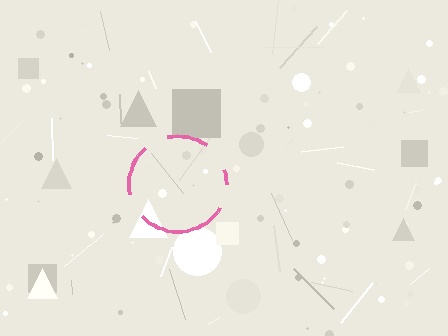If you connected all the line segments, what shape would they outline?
They would outline a circle.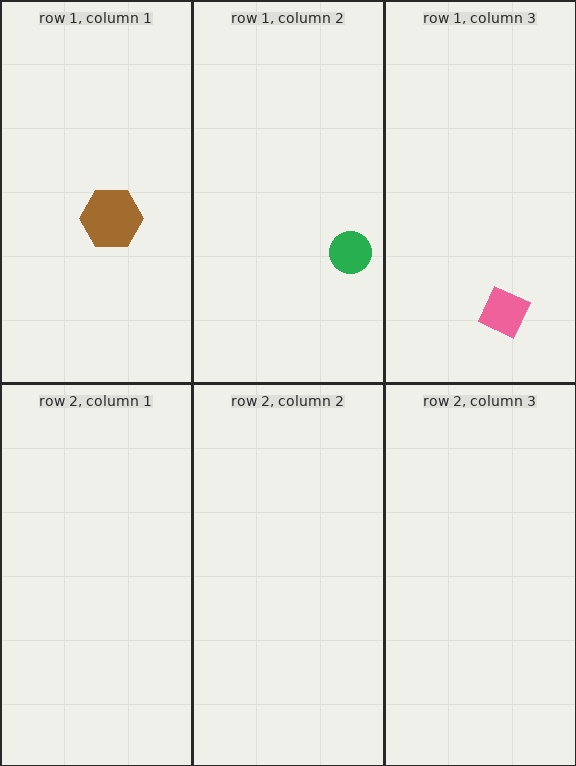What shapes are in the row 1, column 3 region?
The pink square.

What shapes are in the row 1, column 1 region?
The brown hexagon.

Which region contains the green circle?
The row 1, column 2 region.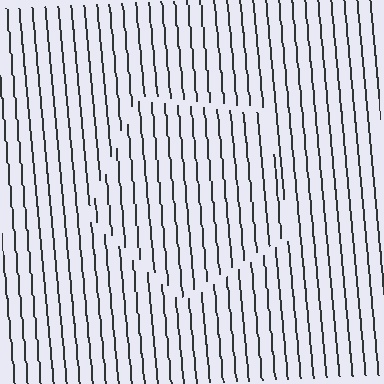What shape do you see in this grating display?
An illusory pentagon. The interior of the shape contains the same grating, shifted by half a period — the contour is defined by the phase discontinuity where line-ends from the inner and outer gratings abut.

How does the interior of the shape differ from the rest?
The interior of the shape contains the same grating, shifted by half a period — the contour is defined by the phase discontinuity where line-ends from the inner and outer gratings abut.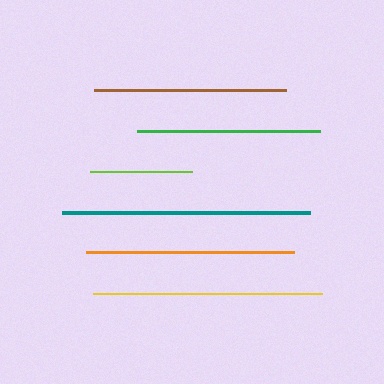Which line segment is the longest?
The teal line is the longest at approximately 249 pixels.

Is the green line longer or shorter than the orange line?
The orange line is longer than the green line.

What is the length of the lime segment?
The lime segment is approximately 103 pixels long.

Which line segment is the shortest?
The lime line is the shortest at approximately 103 pixels.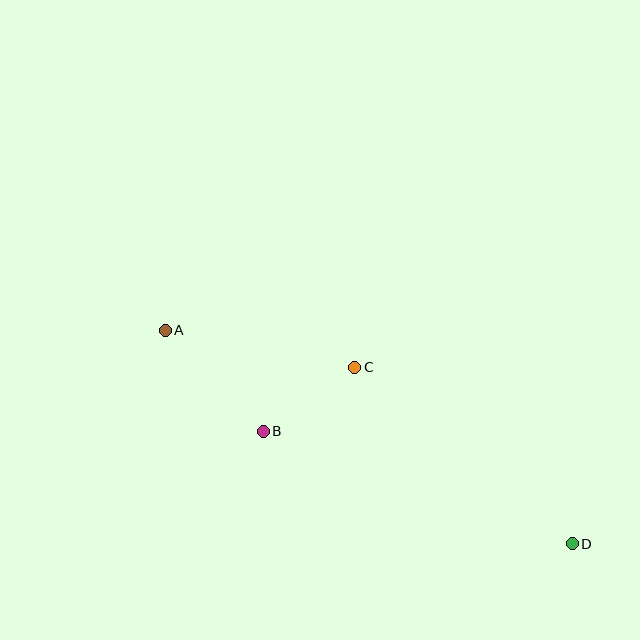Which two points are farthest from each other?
Points A and D are farthest from each other.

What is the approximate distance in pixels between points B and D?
The distance between B and D is approximately 329 pixels.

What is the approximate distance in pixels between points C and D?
The distance between C and D is approximately 280 pixels.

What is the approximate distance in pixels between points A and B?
The distance between A and B is approximately 141 pixels.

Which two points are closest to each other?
Points B and C are closest to each other.